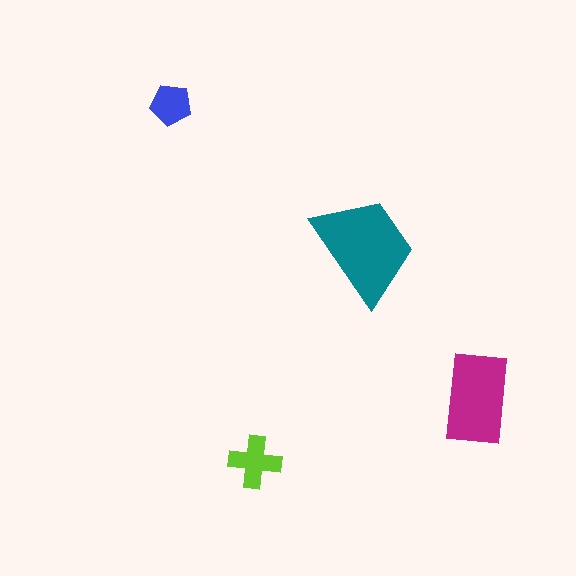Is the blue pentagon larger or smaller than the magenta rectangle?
Smaller.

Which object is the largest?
The teal trapezoid.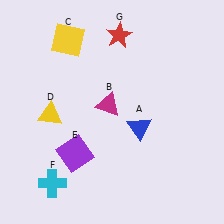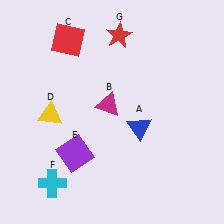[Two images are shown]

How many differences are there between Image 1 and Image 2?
There is 1 difference between the two images.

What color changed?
The square (C) changed from yellow in Image 1 to red in Image 2.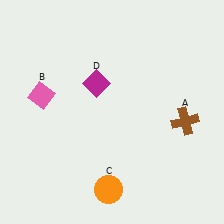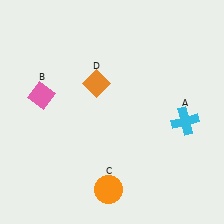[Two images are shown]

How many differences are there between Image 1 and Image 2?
There are 2 differences between the two images.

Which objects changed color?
A changed from brown to cyan. D changed from magenta to orange.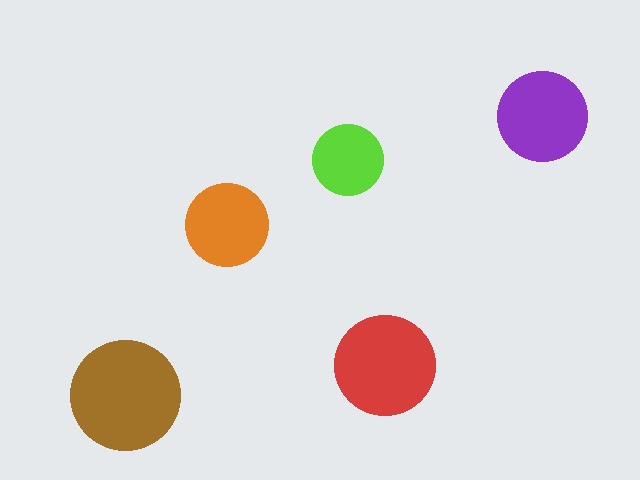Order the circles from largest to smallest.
the brown one, the red one, the purple one, the orange one, the lime one.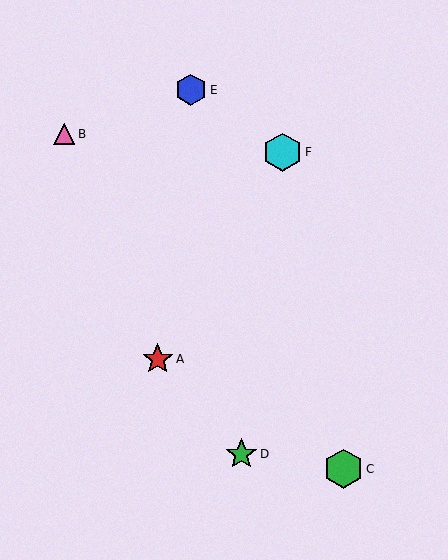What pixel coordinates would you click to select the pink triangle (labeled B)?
Click at (64, 134) to select the pink triangle B.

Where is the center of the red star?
The center of the red star is at (158, 359).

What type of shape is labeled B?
Shape B is a pink triangle.